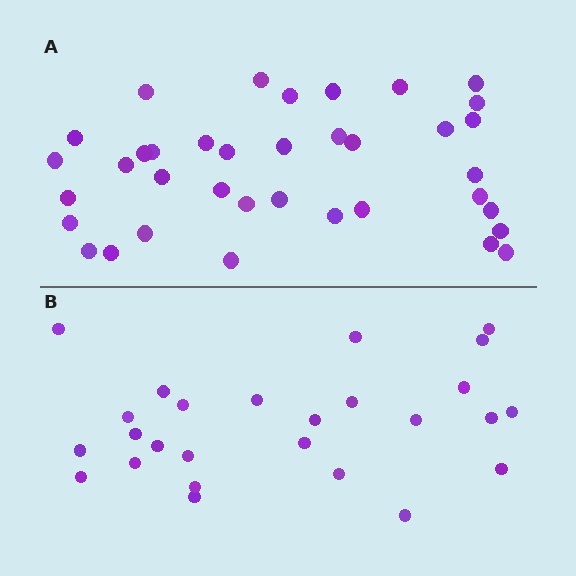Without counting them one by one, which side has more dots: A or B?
Region A (the top region) has more dots.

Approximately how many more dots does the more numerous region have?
Region A has roughly 12 or so more dots than region B.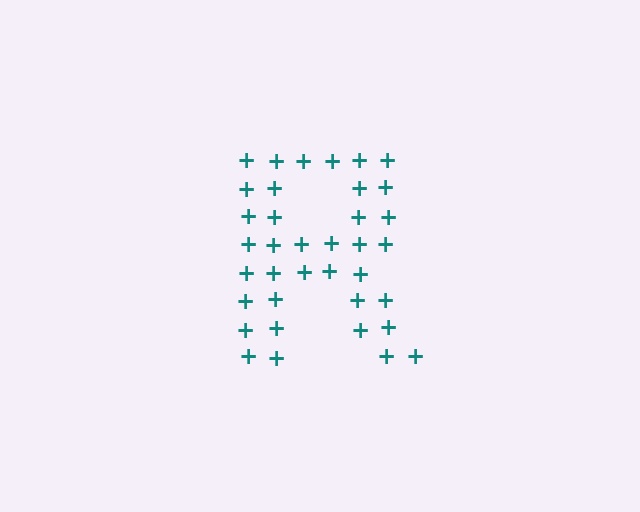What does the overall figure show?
The overall figure shows the letter R.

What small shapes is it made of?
It is made of small plus signs.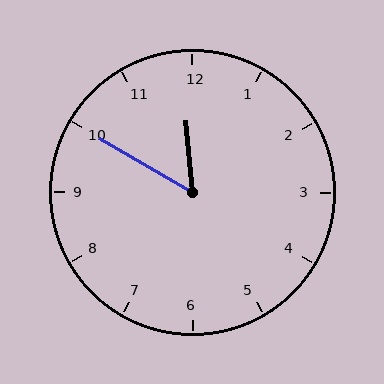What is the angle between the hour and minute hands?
Approximately 55 degrees.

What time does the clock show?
11:50.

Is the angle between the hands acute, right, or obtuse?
It is acute.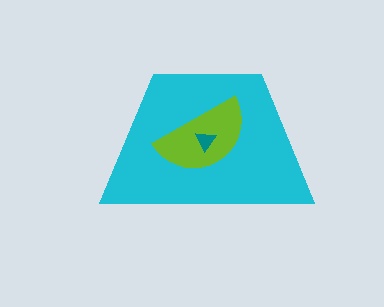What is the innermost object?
The teal triangle.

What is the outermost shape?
The cyan trapezoid.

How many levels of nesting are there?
3.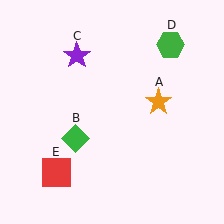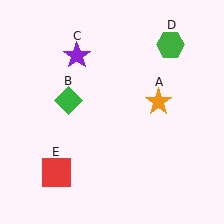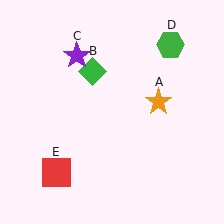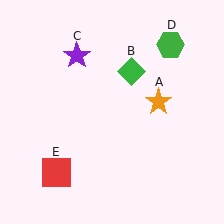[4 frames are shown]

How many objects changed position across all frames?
1 object changed position: green diamond (object B).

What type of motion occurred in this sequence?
The green diamond (object B) rotated clockwise around the center of the scene.